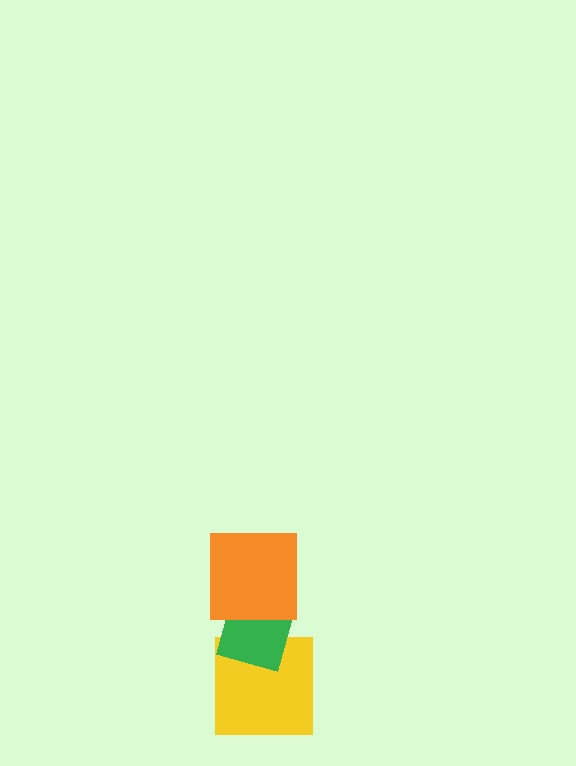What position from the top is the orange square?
The orange square is 1st from the top.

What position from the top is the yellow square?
The yellow square is 3rd from the top.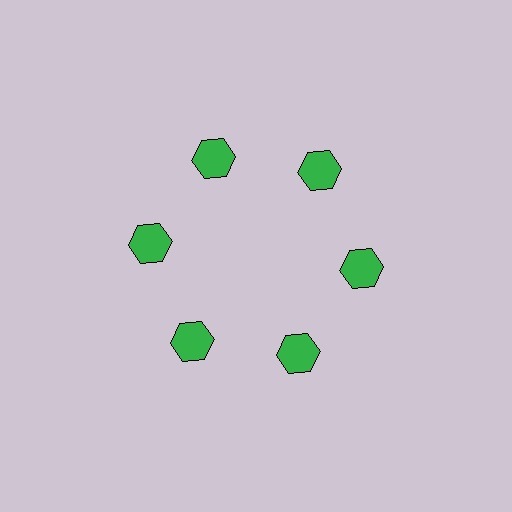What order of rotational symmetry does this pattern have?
This pattern has 6-fold rotational symmetry.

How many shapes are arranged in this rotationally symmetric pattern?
There are 6 shapes, arranged in 6 groups of 1.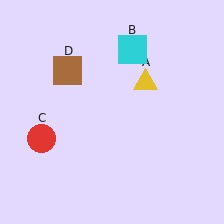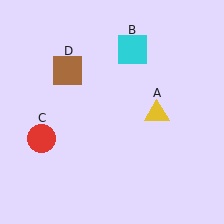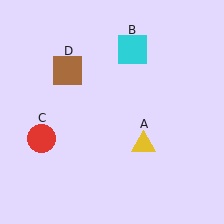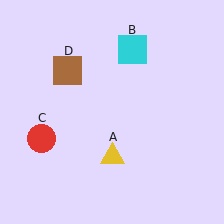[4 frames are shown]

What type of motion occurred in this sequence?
The yellow triangle (object A) rotated clockwise around the center of the scene.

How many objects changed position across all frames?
1 object changed position: yellow triangle (object A).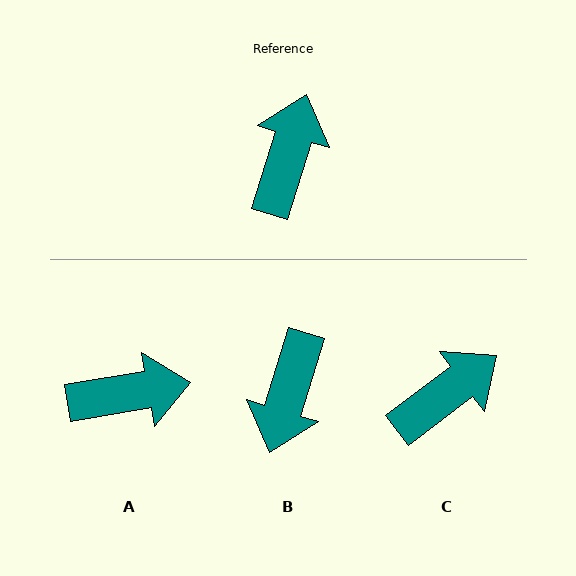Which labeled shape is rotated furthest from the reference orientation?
B, about 180 degrees away.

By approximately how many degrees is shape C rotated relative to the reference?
Approximately 36 degrees clockwise.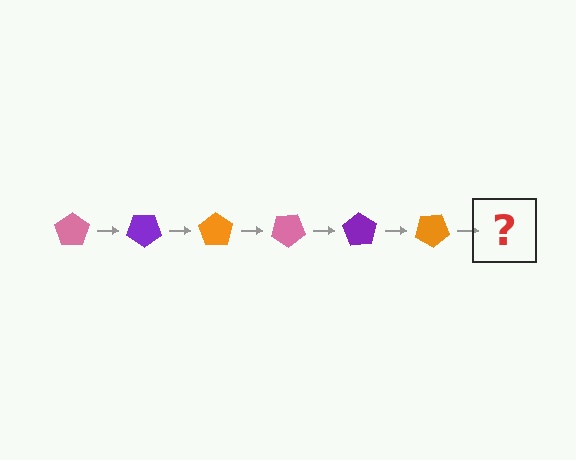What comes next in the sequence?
The next element should be a pink pentagon, rotated 210 degrees from the start.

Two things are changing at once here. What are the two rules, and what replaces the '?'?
The two rules are that it rotates 35 degrees each step and the color cycles through pink, purple, and orange. The '?' should be a pink pentagon, rotated 210 degrees from the start.